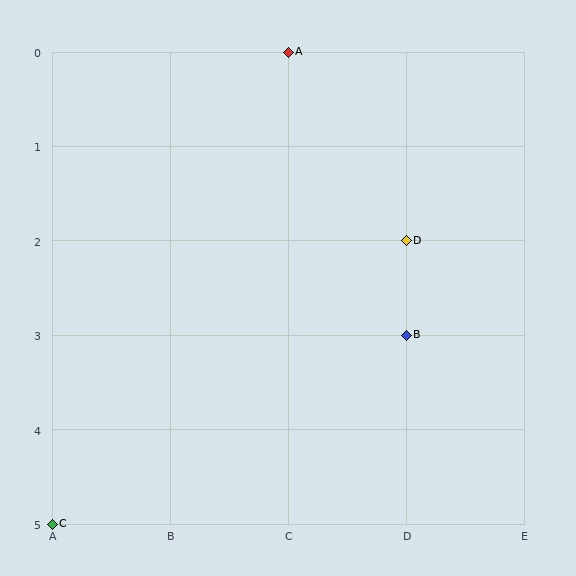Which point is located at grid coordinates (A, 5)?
Point C is at (A, 5).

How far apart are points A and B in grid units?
Points A and B are 1 column and 3 rows apart (about 3.2 grid units diagonally).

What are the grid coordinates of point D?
Point D is at grid coordinates (D, 2).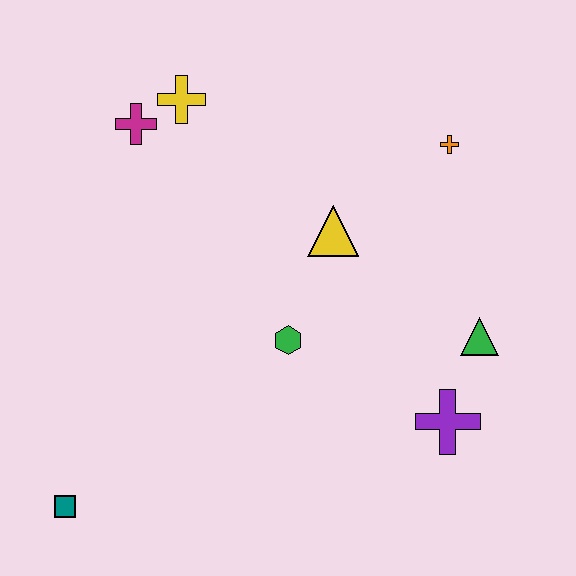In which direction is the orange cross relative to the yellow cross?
The orange cross is to the right of the yellow cross.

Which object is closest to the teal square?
The green hexagon is closest to the teal square.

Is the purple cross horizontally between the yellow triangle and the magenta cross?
No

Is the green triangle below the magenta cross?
Yes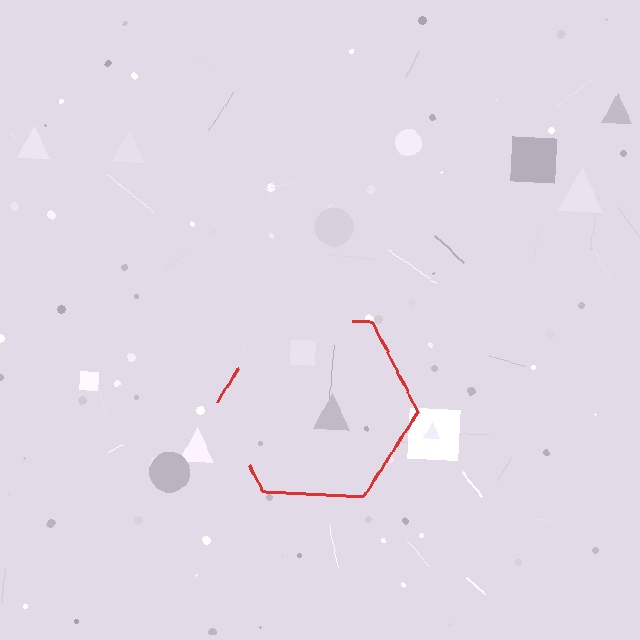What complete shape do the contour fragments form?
The contour fragments form a hexagon.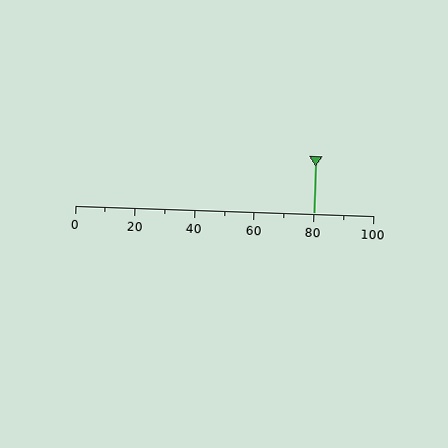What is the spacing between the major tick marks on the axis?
The major ticks are spaced 20 apart.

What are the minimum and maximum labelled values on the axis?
The axis runs from 0 to 100.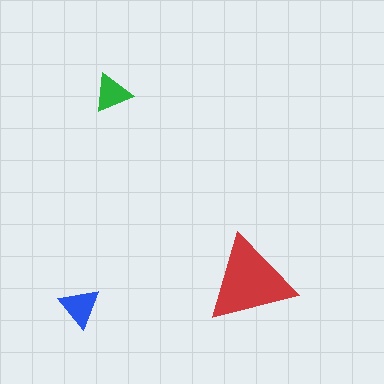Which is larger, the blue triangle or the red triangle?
The red one.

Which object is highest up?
The green triangle is topmost.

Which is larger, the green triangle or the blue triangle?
The blue one.